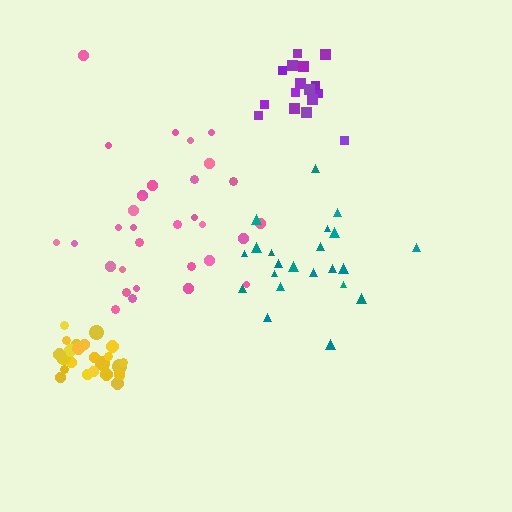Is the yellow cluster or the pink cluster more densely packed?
Yellow.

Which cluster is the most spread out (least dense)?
Pink.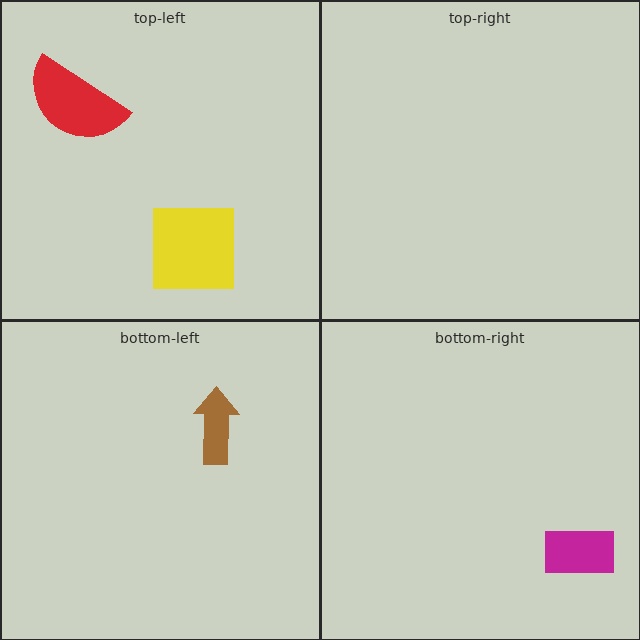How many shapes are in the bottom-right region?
1.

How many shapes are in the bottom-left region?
1.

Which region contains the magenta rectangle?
The bottom-right region.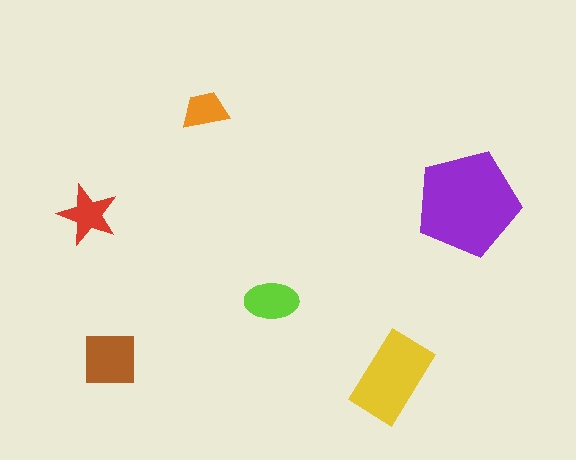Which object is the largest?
The purple pentagon.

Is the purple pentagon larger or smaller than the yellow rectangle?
Larger.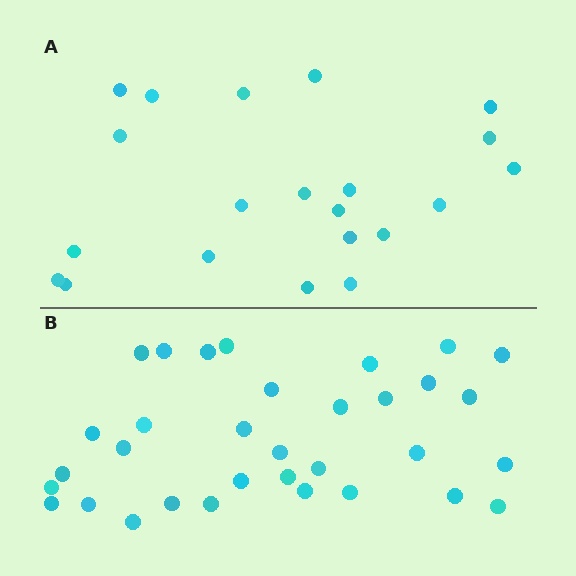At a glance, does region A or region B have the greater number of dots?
Region B (the bottom region) has more dots.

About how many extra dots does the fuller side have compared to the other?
Region B has roughly 12 or so more dots than region A.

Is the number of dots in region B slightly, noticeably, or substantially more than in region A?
Region B has substantially more. The ratio is roughly 1.6 to 1.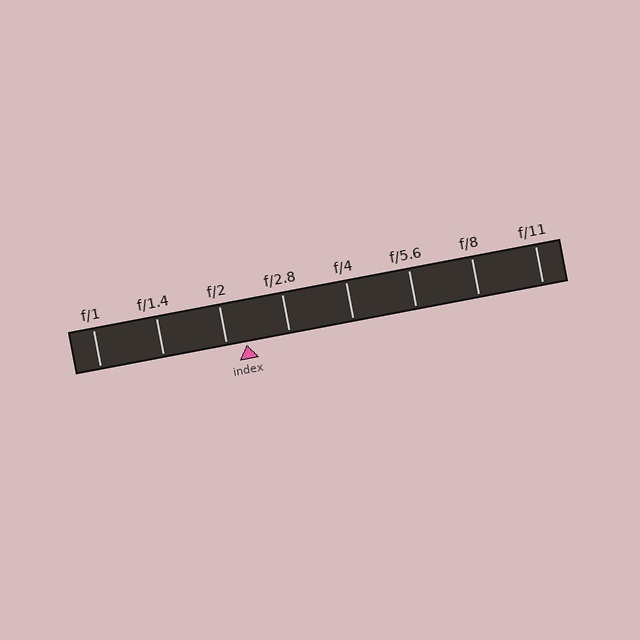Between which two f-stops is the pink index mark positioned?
The index mark is between f/2 and f/2.8.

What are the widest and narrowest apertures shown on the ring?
The widest aperture shown is f/1 and the narrowest is f/11.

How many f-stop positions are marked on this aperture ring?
There are 8 f-stop positions marked.